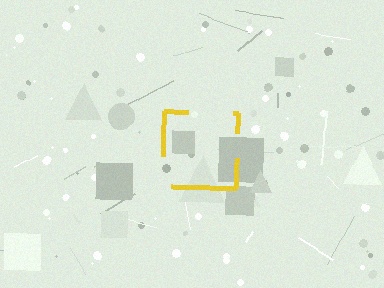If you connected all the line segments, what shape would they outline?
They would outline a square.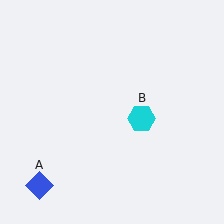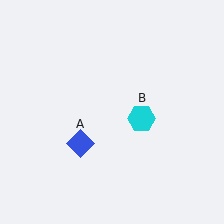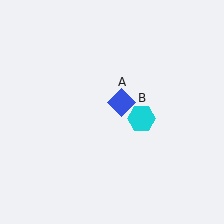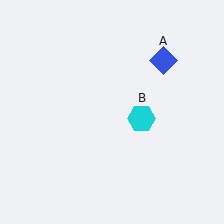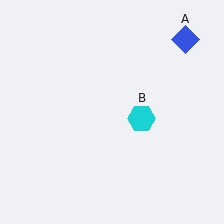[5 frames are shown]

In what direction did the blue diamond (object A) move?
The blue diamond (object A) moved up and to the right.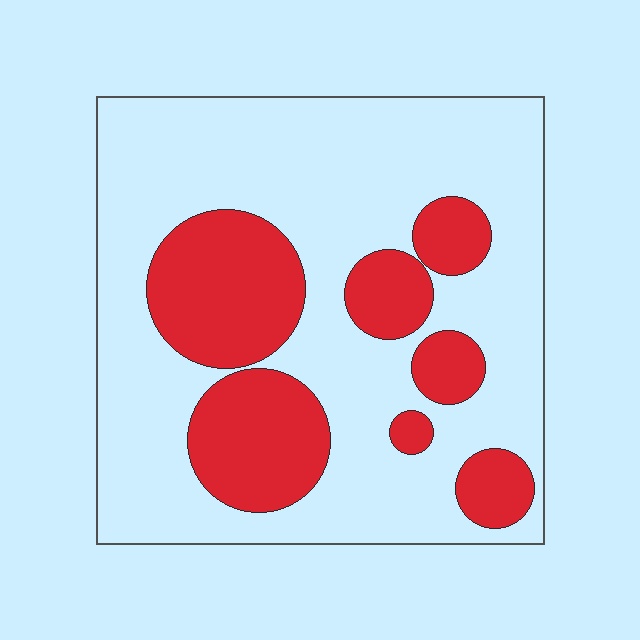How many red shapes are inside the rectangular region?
7.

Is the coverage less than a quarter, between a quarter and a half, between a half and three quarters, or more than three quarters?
Between a quarter and a half.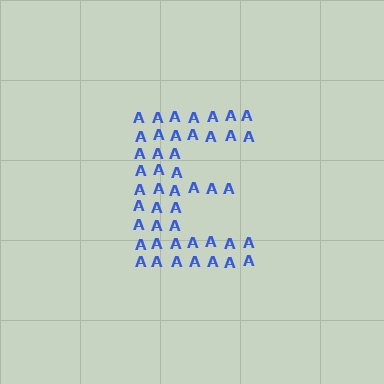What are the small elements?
The small elements are letter A's.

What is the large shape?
The large shape is the letter E.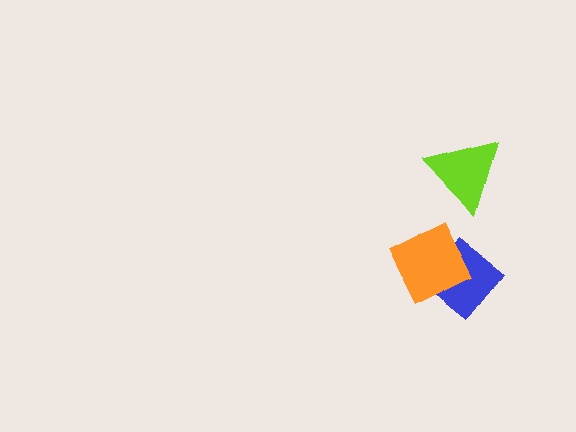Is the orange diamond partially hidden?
No, no other shape covers it.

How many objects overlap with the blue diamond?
1 object overlaps with the blue diamond.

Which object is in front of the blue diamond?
The orange diamond is in front of the blue diamond.